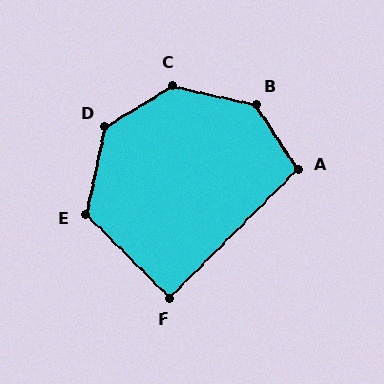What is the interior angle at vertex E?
Approximately 123 degrees (obtuse).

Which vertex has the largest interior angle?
B, at approximately 136 degrees.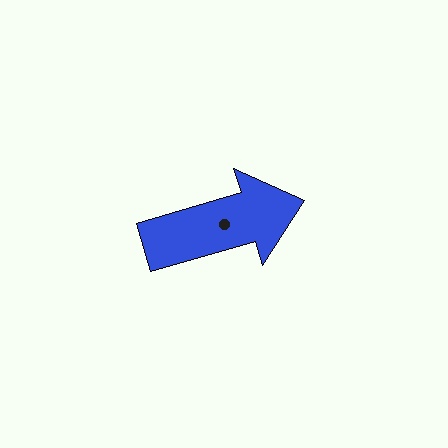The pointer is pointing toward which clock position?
Roughly 2 o'clock.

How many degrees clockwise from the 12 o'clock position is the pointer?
Approximately 74 degrees.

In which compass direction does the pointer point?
East.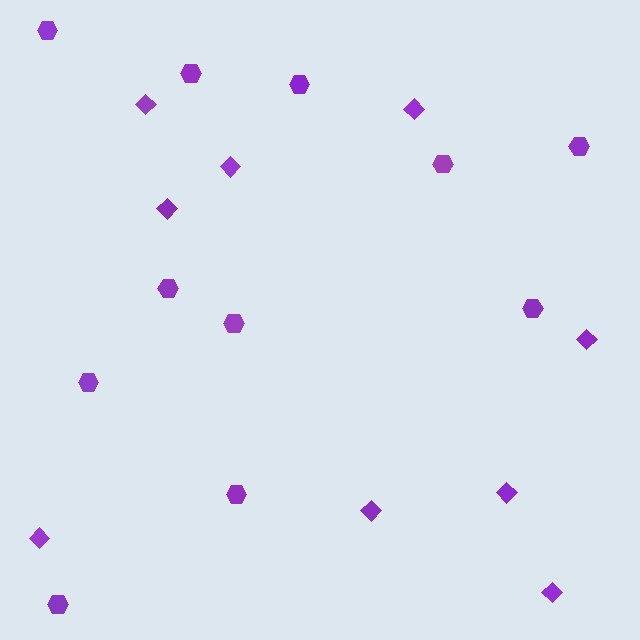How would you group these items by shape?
There are 2 groups: one group of diamonds (9) and one group of hexagons (11).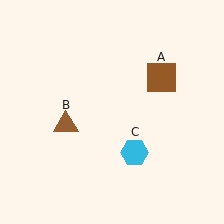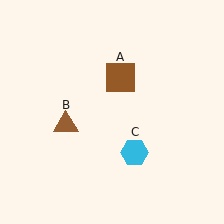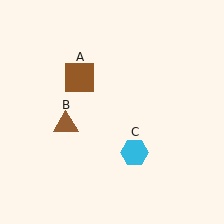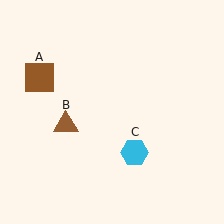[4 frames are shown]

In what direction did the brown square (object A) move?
The brown square (object A) moved left.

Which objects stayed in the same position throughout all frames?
Brown triangle (object B) and cyan hexagon (object C) remained stationary.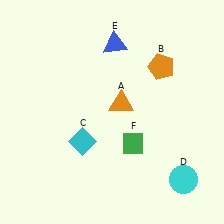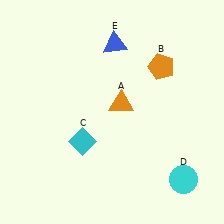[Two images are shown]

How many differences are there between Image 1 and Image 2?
There is 1 difference between the two images.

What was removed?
The green diamond (F) was removed in Image 2.